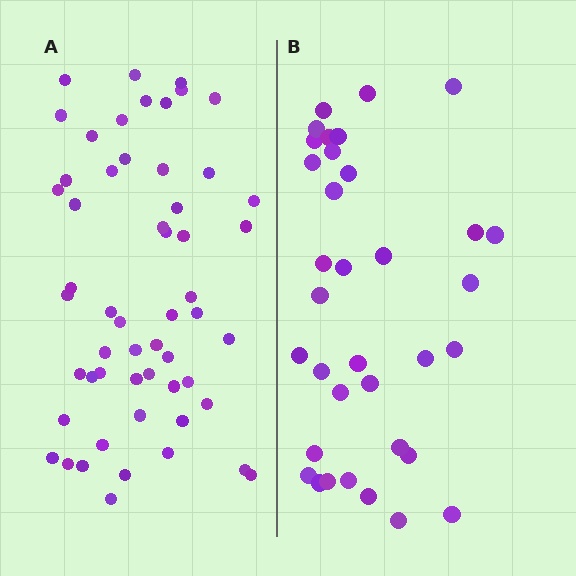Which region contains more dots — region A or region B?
Region A (the left region) has more dots.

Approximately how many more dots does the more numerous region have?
Region A has approximately 20 more dots than region B.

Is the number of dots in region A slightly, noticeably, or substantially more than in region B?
Region A has substantially more. The ratio is roughly 1.6 to 1.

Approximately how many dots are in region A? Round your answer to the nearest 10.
About 60 dots. (The exact count is 55, which rounds to 60.)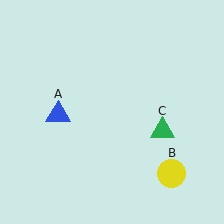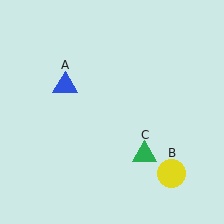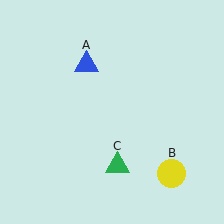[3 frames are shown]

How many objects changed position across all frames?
2 objects changed position: blue triangle (object A), green triangle (object C).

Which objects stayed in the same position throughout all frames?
Yellow circle (object B) remained stationary.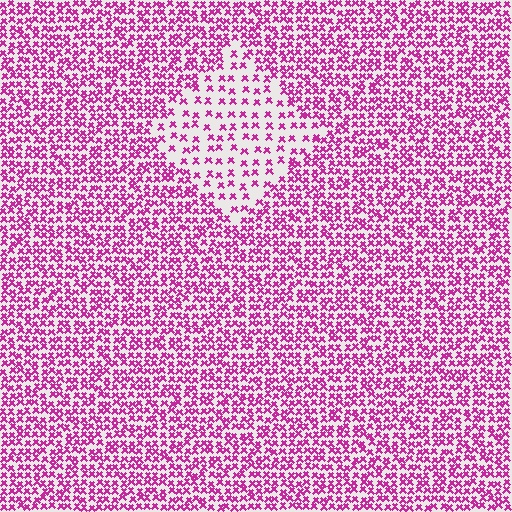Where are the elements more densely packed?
The elements are more densely packed outside the diamond boundary.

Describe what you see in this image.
The image contains small magenta elements arranged at two different densities. A diamond-shaped region is visible where the elements are less densely packed than the surrounding area.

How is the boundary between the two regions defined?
The boundary is defined by a change in element density (approximately 2.2x ratio). All elements are the same color, size, and shape.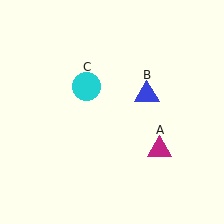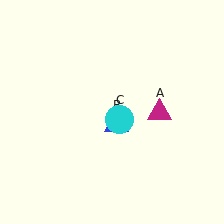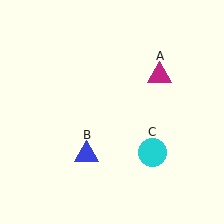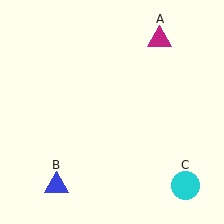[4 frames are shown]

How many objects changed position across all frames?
3 objects changed position: magenta triangle (object A), blue triangle (object B), cyan circle (object C).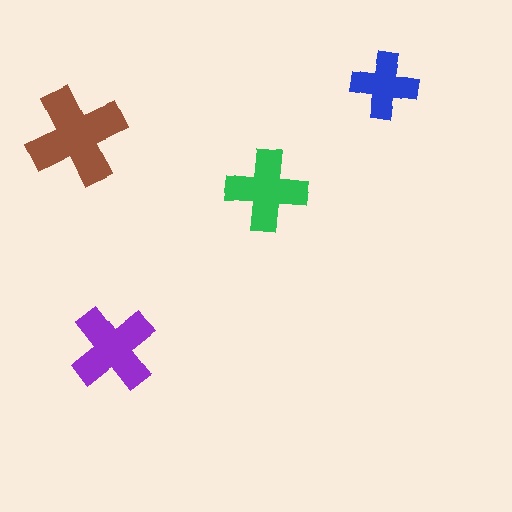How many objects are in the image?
There are 4 objects in the image.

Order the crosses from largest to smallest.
the brown one, the purple one, the green one, the blue one.